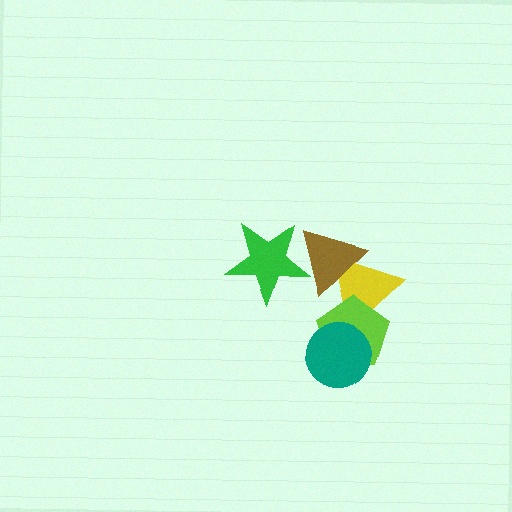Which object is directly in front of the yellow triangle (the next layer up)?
The lime pentagon is directly in front of the yellow triangle.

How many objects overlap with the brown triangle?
2 objects overlap with the brown triangle.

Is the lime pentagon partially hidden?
Yes, it is partially covered by another shape.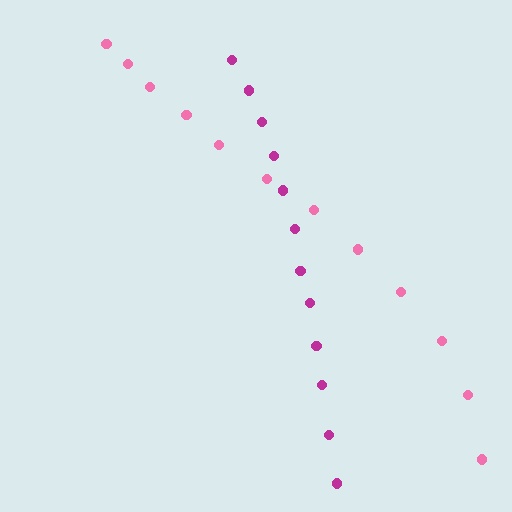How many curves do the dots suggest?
There are 2 distinct paths.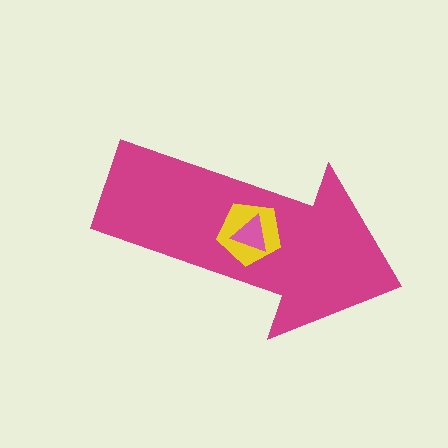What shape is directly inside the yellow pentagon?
The pink triangle.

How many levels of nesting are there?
3.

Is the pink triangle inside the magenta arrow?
Yes.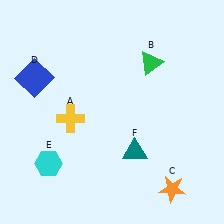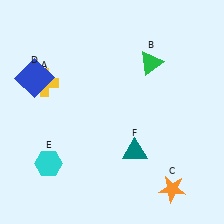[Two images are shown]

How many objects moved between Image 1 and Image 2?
1 object moved between the two images.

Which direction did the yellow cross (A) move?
The yellow cross (A) moved up.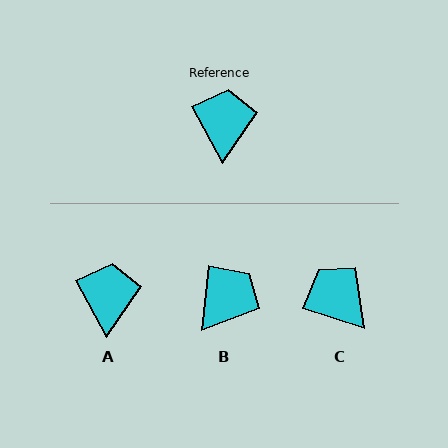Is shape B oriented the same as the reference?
No, it is off by about 35 degrees.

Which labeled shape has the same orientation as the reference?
A.